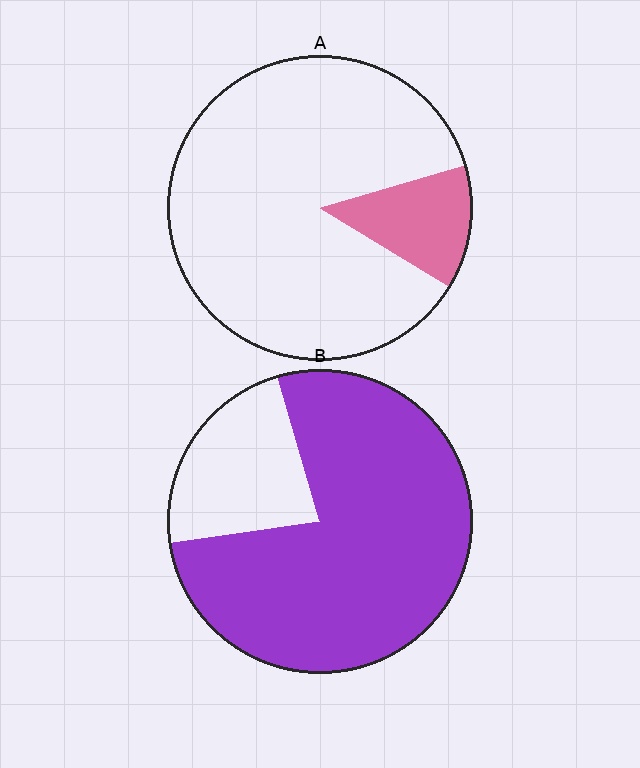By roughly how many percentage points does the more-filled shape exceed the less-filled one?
By roughly 65 percentage points (B over A).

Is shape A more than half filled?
No.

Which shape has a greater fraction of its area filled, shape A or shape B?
Shape B.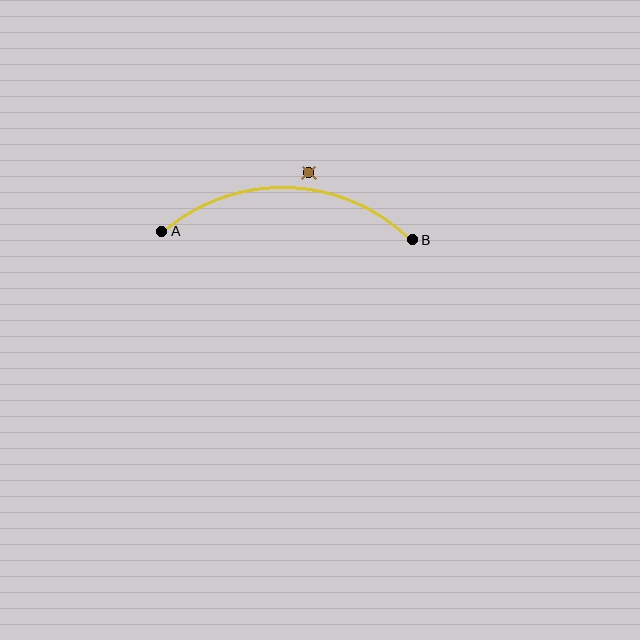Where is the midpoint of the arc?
The arc midpoint is the point on the curve farthest from the straight line joining A and B. It sits above that line.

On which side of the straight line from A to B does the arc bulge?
The arc bulges above the straight line connecting A and B.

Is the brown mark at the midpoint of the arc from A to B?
No — the brown mark does not lie on the arc at all. It sits slightly outside the curve.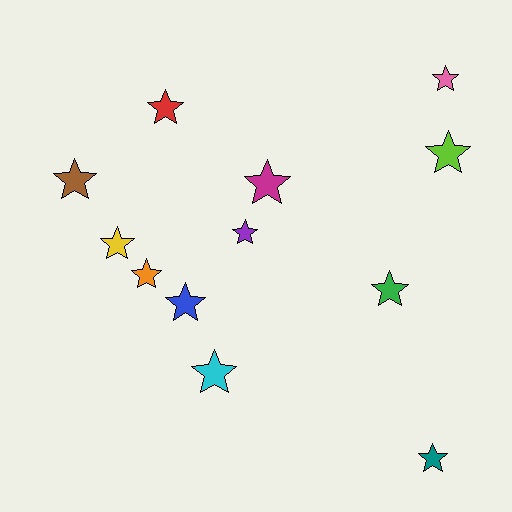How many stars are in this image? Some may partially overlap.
There are 12 stars.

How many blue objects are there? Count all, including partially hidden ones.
There is 1 blue object.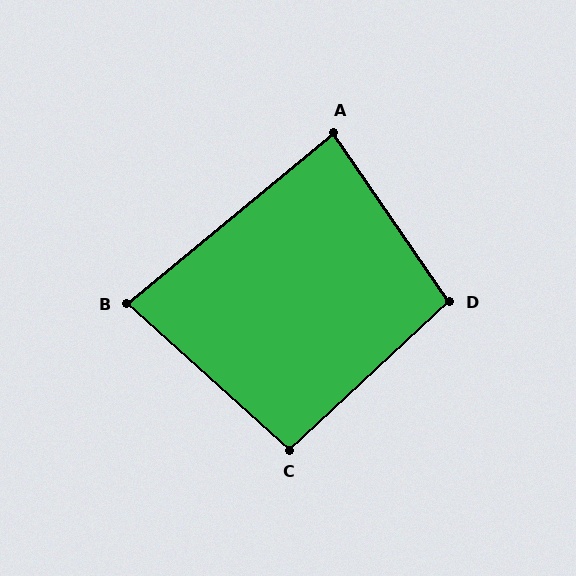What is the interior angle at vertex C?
Approximately 95 degrees (obtuse).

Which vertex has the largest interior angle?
D, at approximately 98 degrees.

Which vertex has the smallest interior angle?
B, at approximately 82 degrees.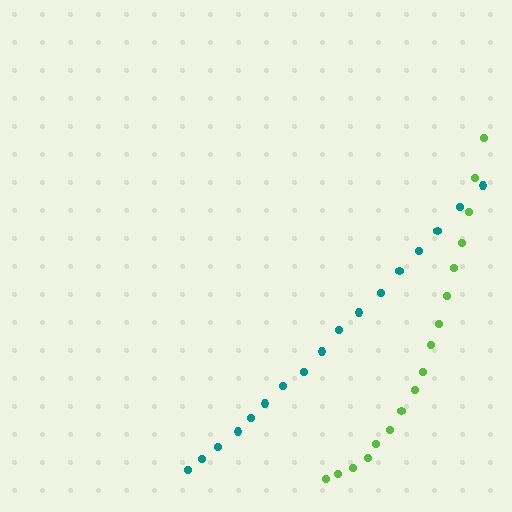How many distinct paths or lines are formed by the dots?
There are 2 distinct paths.